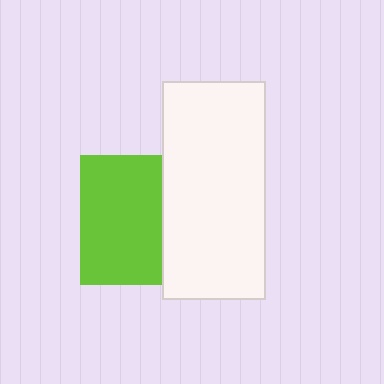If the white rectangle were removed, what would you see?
You would see the complete lime square.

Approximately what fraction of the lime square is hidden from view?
Roughly 37% of the lime square is hidden behind the white rectangle.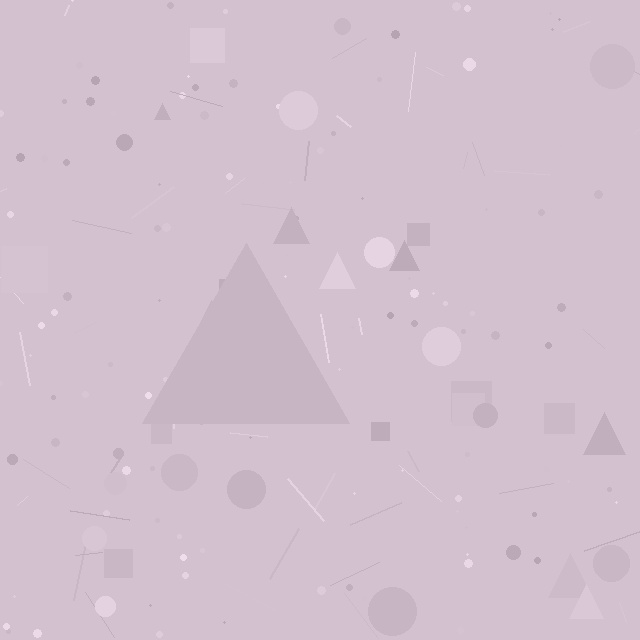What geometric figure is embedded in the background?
A triangle is embedded in the background.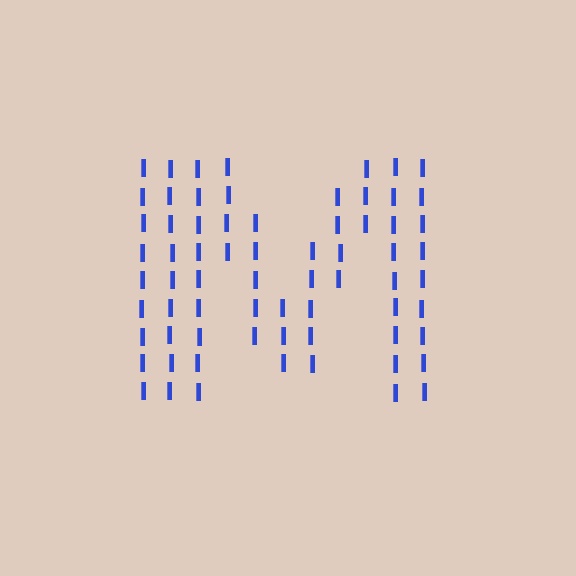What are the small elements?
The small elements are letter I's.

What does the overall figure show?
The overall figure shows the letter M.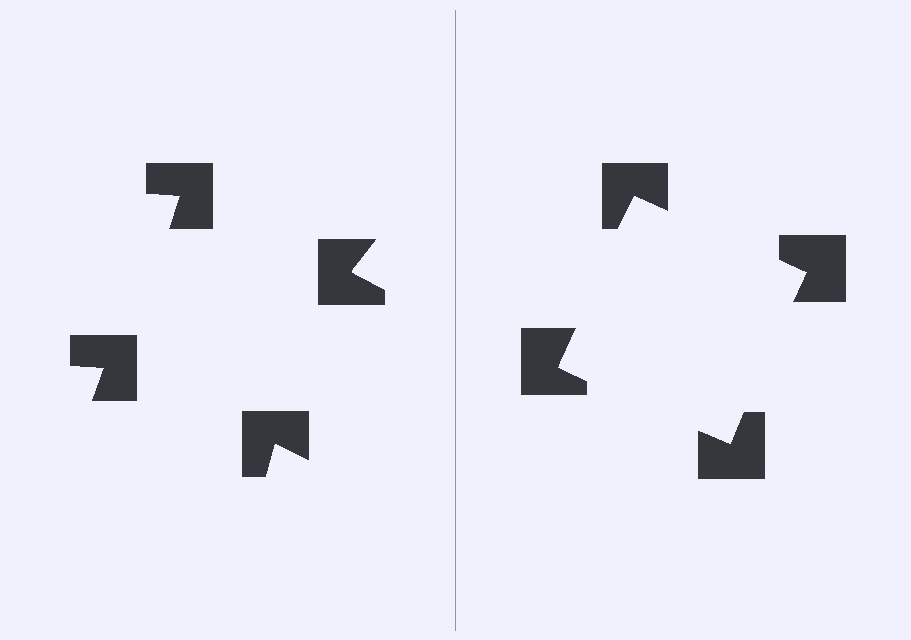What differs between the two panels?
The notched squares are positioned identically on both sides; only the wedge orientations differ. On the right they align to a square; on the left they are misaligned.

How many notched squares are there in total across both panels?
8 — 4 on each side.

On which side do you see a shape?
An illusory square appears on the right side. On the left side the wedge cuts are rotated, so no coherent shape forms.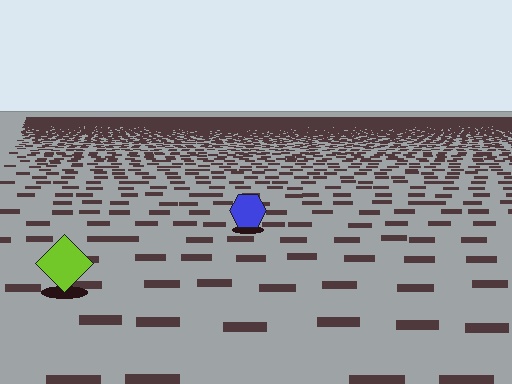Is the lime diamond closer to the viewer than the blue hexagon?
Yes. The lime diamond is closer — you can tell from the texture gradient: the ground texture is coarser near it.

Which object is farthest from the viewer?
The blue hexagon is farthest from the viewer. It appears smaller and the ground texture around it is denser.